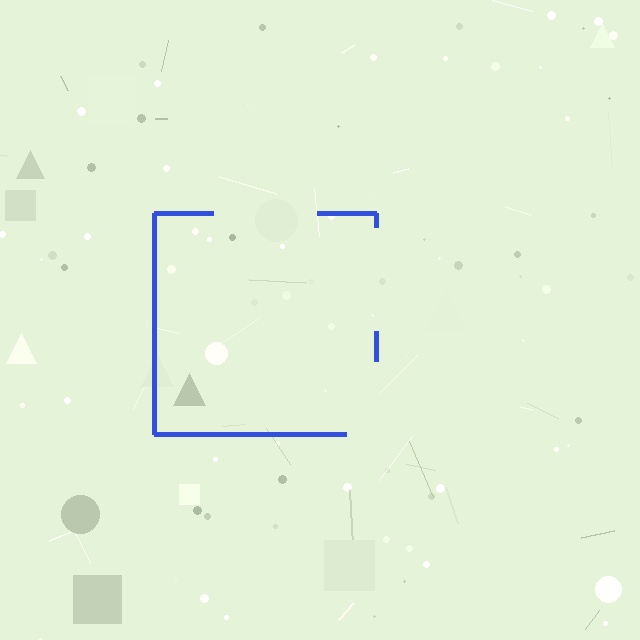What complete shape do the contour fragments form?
The contour fragments form a square.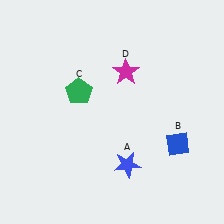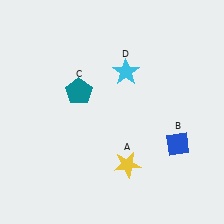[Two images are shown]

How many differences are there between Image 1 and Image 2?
There are 3 differences between the two images.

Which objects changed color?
A changed from blue to yellow. C changed from green to teal. D changed from magenta to cyan.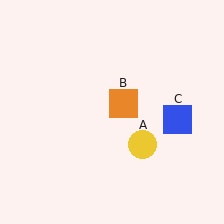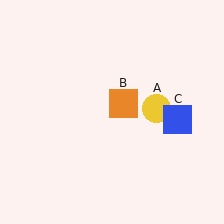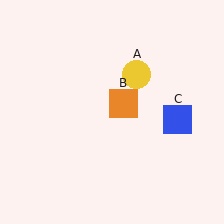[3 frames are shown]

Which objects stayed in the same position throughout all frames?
Orange square (object B) and blue square (object C) remained stationary.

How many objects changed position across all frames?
1 object changed position: yellow circle (object A).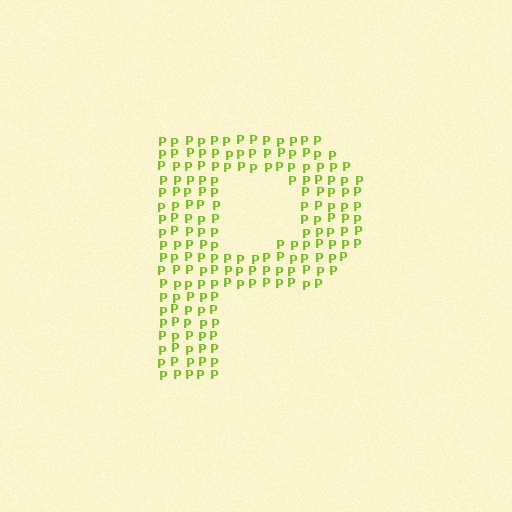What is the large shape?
The large shape is the letter P.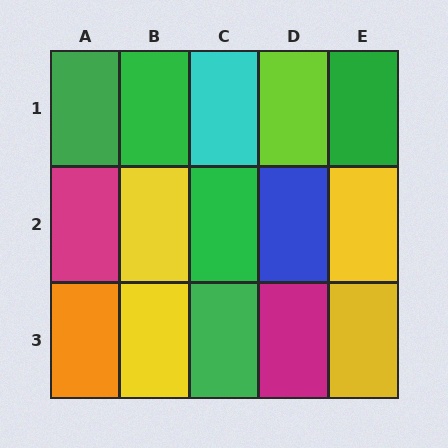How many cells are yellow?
4 cells are yellow.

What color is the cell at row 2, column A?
Magenta.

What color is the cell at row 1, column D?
Lime.